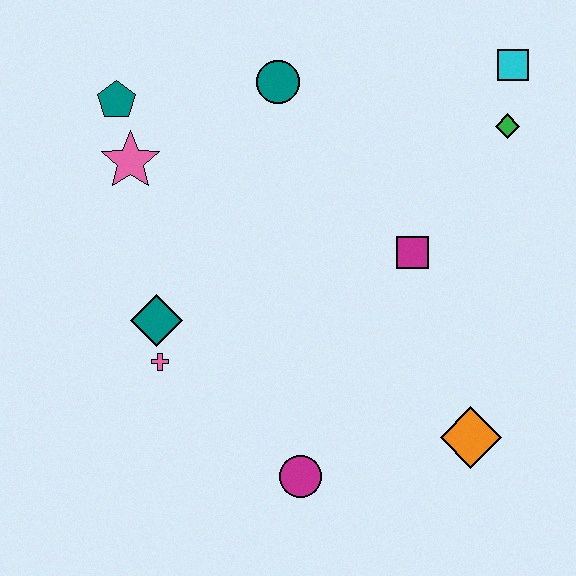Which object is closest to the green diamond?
The cyan square is closest to the green diamond.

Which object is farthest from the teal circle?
The orange diamond is farthest from the teal circle.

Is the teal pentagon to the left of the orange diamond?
Yes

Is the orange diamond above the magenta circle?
Yes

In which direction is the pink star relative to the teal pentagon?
The pink star is below the teal pentagon.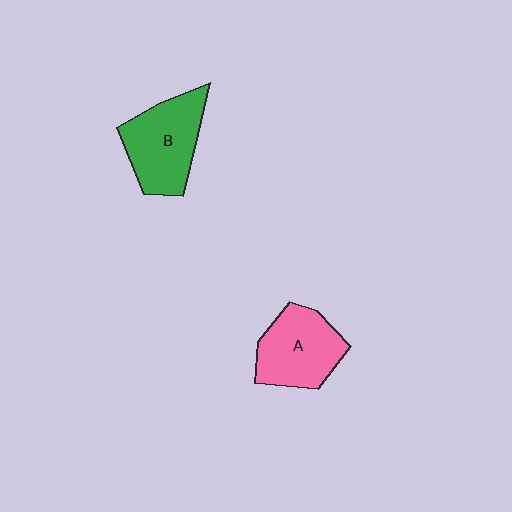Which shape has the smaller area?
Shape A (pink).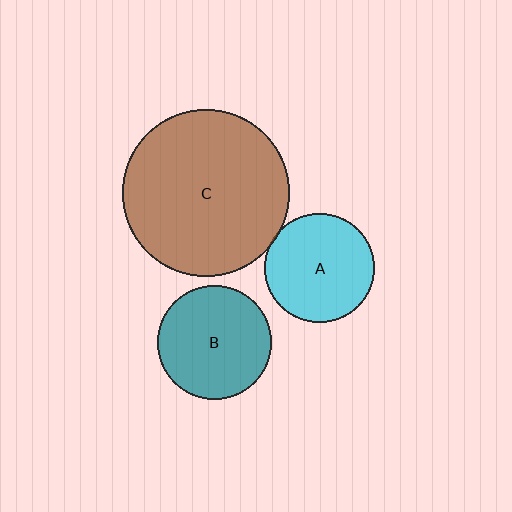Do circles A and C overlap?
Yes.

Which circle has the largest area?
Circle C (brown).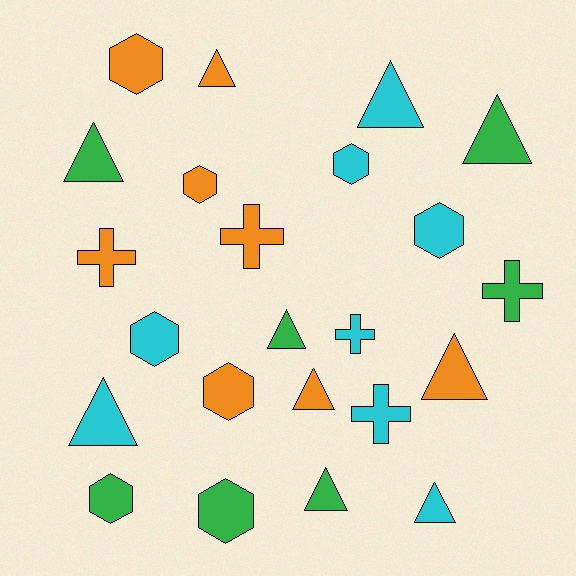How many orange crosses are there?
There are 2 orange crosses.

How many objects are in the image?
There are 23 objects.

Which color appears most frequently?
Orange, with 8 objects.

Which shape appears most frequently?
Triangle, with 10 objects.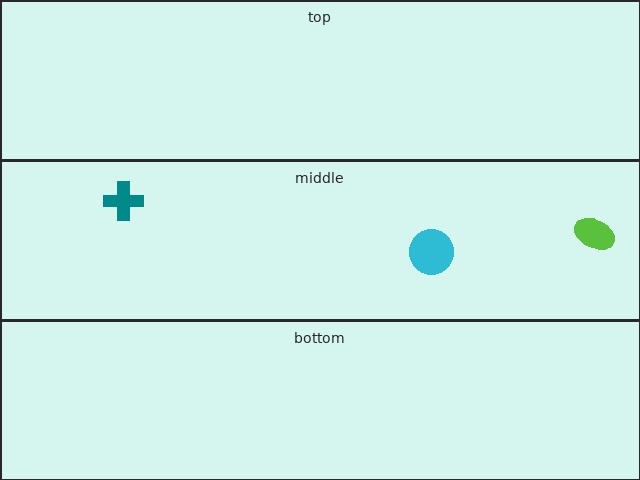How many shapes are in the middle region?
3.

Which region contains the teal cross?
The middle region.